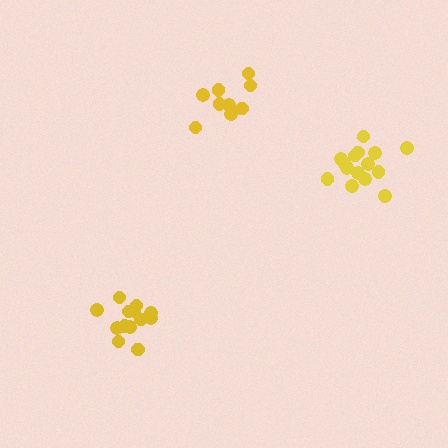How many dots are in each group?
Group 1: 9 dots, Group 2: 15 dots, Group 3: 13 dots (37 total).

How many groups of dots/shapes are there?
There are 3 groups.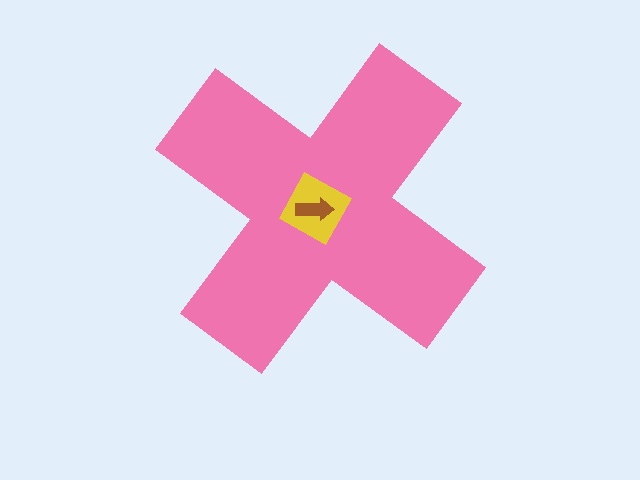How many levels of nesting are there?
3.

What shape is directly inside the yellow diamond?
The brown arrow.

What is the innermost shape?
The brown arrow.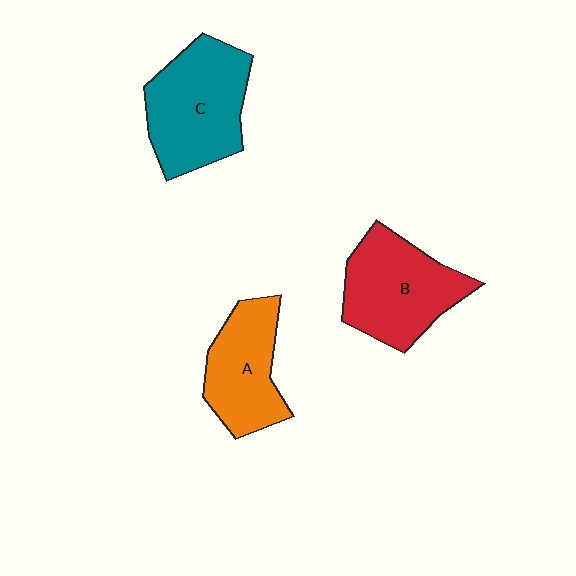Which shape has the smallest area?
Shape A (orange).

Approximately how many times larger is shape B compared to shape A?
Approximately 1.2 times.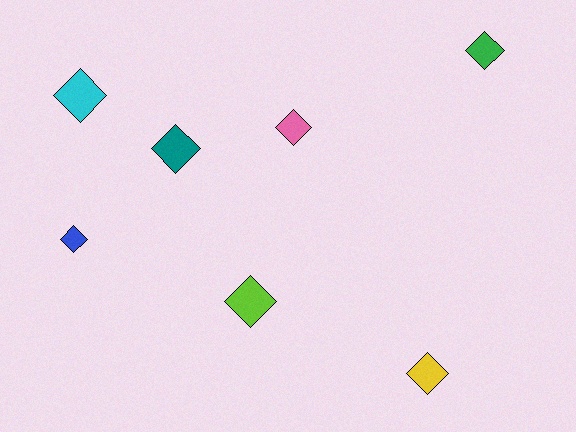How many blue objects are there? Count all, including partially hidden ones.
There is 1 blue object.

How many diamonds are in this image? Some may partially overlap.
There are 7 diamonds.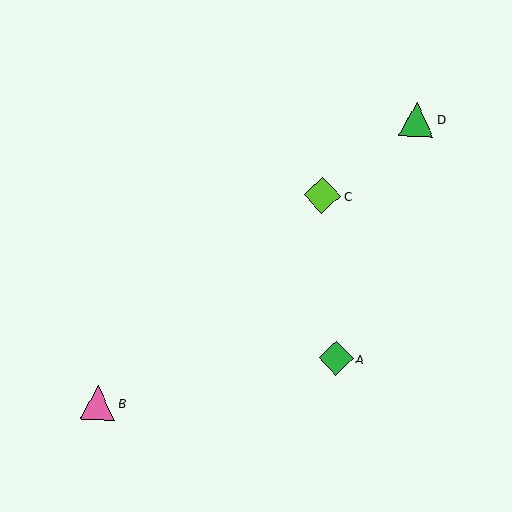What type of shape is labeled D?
Shape D is a green triangle.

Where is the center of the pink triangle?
The center of the pink triangle is at (98, 403).